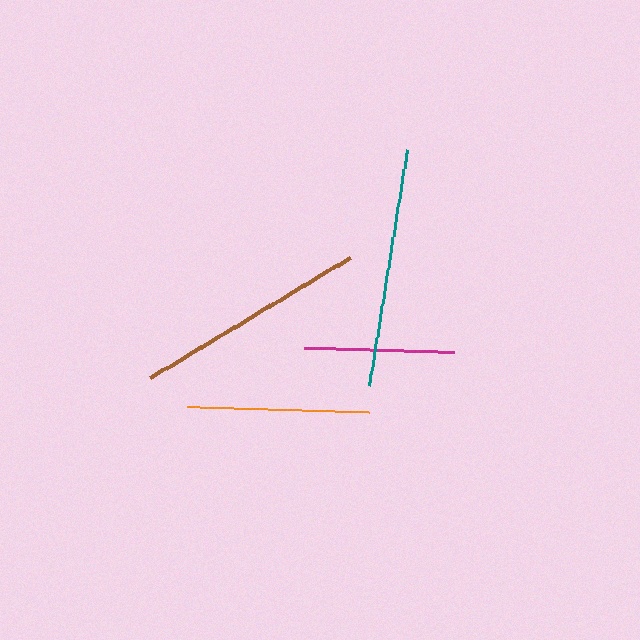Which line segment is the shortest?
The magenta line is the shortest at approximately 150 pixels.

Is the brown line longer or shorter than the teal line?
The teal line is longer than the brown line.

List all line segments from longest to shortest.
From longest to shortest: teal, brown, orange, magenta.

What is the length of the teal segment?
The teal segment is approximately 239 pixels long.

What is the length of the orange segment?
The orange segment is approximately 182 pixels long.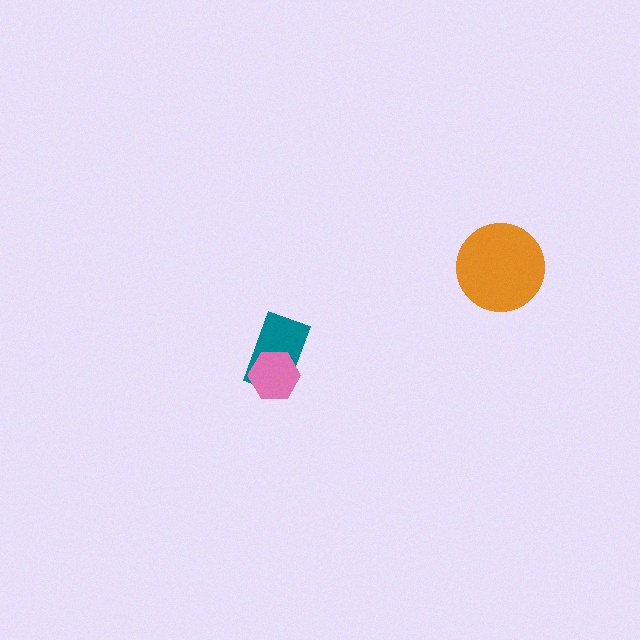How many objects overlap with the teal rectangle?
1 object overlaps with the teal rectangle.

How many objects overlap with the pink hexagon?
1 object overlaps with the pink hexagon.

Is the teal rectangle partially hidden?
Yes, it is partially covered by another shape.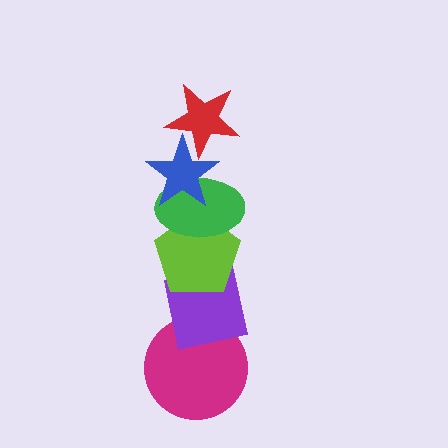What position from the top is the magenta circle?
The magenta circle is 6th from the top.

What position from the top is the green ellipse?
The green ellipse is 3rd from the top.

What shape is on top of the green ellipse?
The blue star is on top of the green ellipse.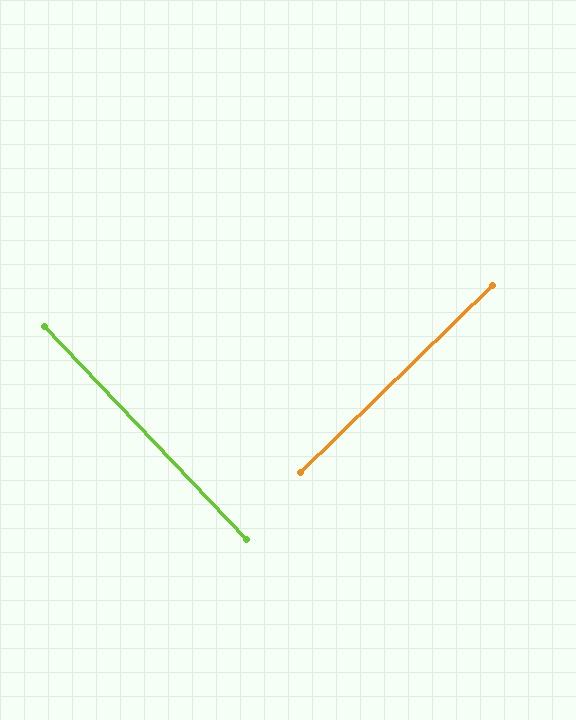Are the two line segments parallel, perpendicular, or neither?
Perpendicular — they meet at approximately 89°.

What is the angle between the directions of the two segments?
Approximately 89 degrees.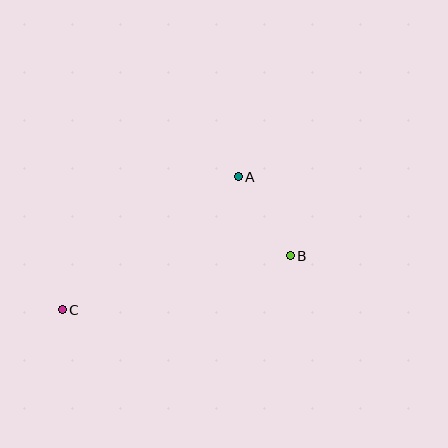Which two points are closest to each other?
Points A and B are closest to each other.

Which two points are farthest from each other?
Points B and C are farthest from each other.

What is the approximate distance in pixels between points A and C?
The distance between A and C is approximately 221 pixels.